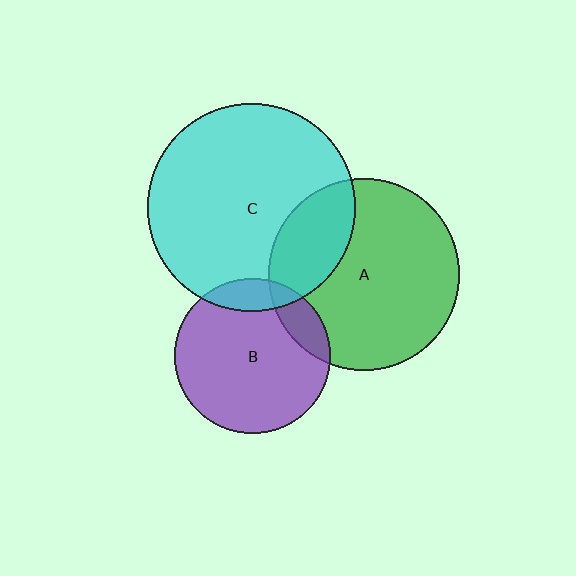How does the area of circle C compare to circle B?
Approximately 1.8 times.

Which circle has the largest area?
Circle C (cyan).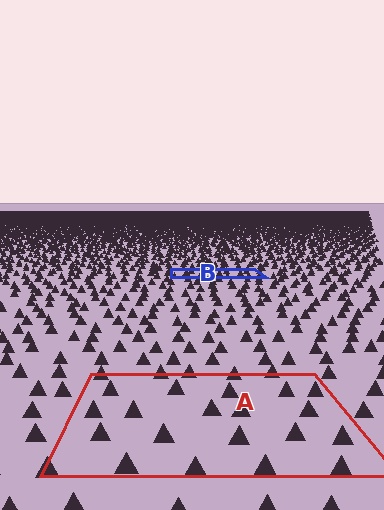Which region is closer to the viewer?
Region A is closer. The texture elements there are larger and more spread out.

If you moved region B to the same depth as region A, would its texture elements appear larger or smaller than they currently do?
They would appear larger. At a closer depth, the same texture elements are projected at a bigger on-screen size.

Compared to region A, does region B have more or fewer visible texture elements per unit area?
Region B has more texture elements per unit area — they are packed more densely because it is farther away.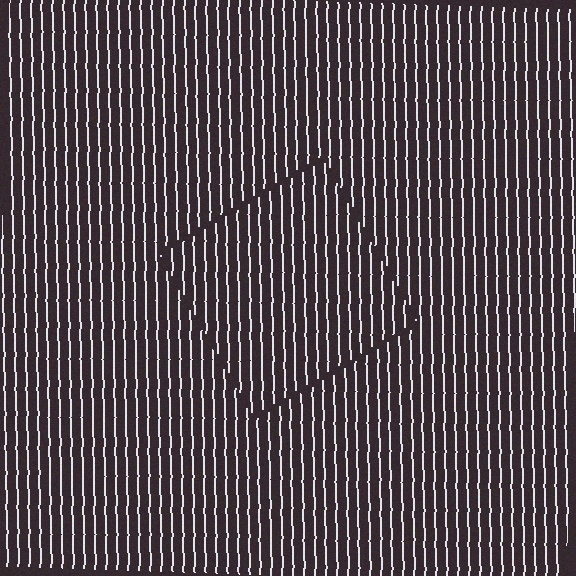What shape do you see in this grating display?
An illusory square. The interior of the shape contains the same grating, shifted by half a period — the contour is defined by the phase discontinuity where line-ends from the inner and outer gratings abut.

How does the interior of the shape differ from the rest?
The interior of the shape contains the same grating, shifted by half a period — the contour is defined by the phase discontinuity where line-ends from the inner and outer gratings abut.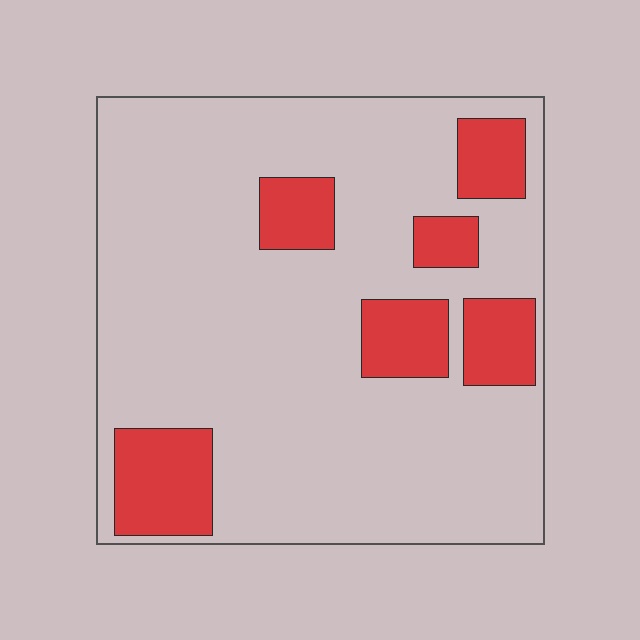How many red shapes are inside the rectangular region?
6.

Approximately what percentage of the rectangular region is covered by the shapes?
Approximately 20%.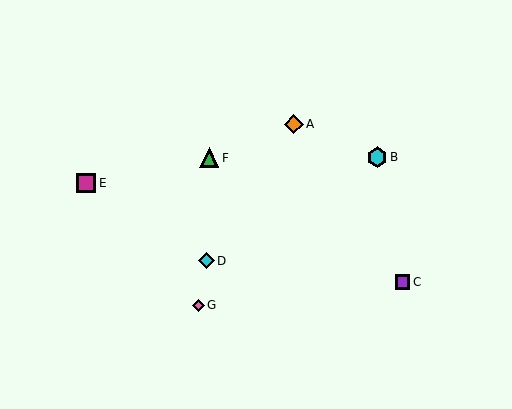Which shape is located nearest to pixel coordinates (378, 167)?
The cyan hexagon (labeled B) at (377, 157) is nearest to that location.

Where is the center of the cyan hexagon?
The center of the cyan hexagon is at (377, 157).